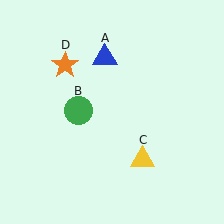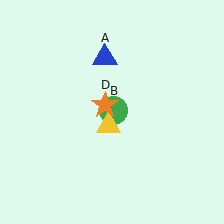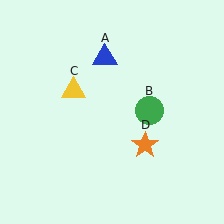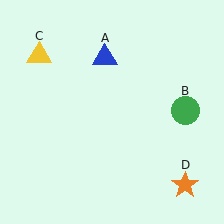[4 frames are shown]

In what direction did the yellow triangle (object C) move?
The yellow triangle (object C) moved up and to the left.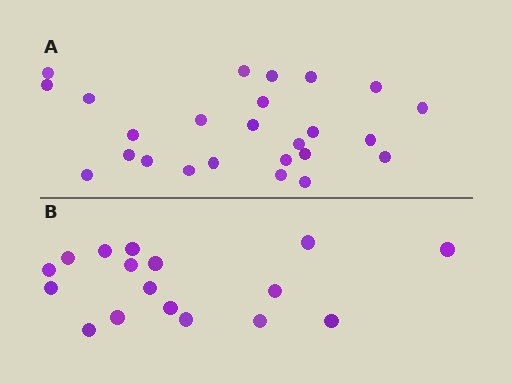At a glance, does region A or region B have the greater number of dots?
Region A (the top region) has more dots.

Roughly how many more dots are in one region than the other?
Region A has roughly 8 or so more dots than region B.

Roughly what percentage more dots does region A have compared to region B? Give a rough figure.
About 45% more.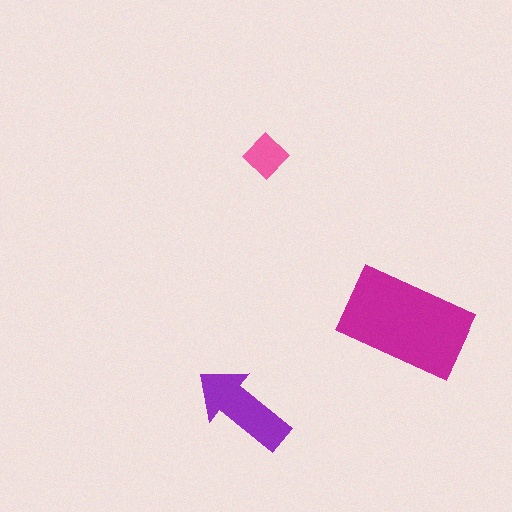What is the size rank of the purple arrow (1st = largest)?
2nd.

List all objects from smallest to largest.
The pink diamond, the purple arrow, the magenta rectangle.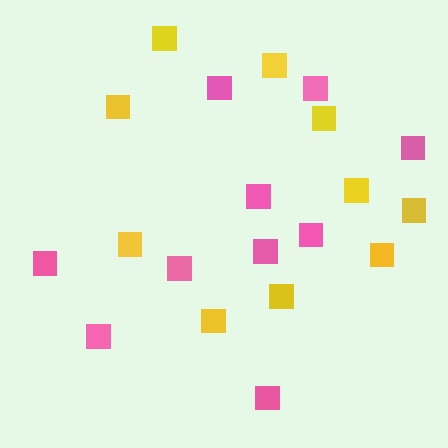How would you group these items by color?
There are 2 groups: one group of yellow squares (10) and one group of pink squares (10).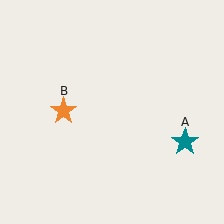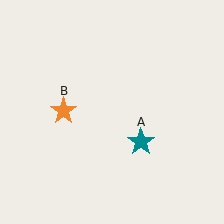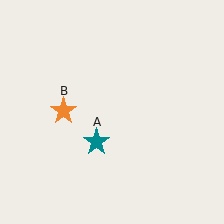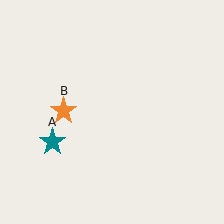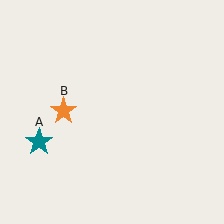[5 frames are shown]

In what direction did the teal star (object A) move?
The teal star (object A) moved left.